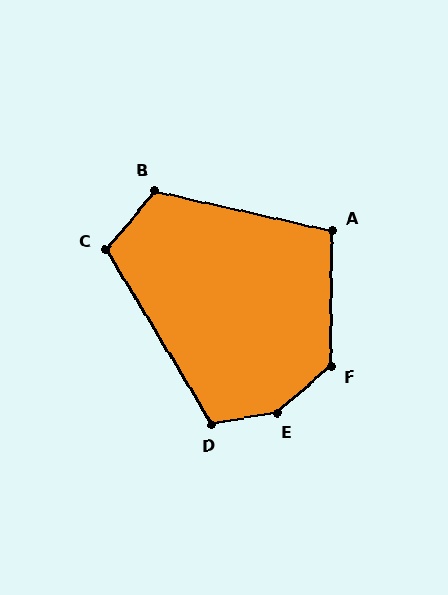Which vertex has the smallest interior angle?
A, at approximately 102 degrees.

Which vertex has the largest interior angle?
E, at approximately 148 degrees.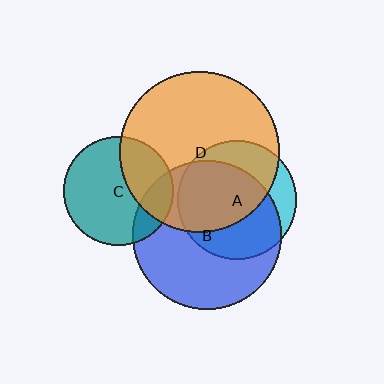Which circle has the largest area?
Circle D (orange).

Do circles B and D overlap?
Yes.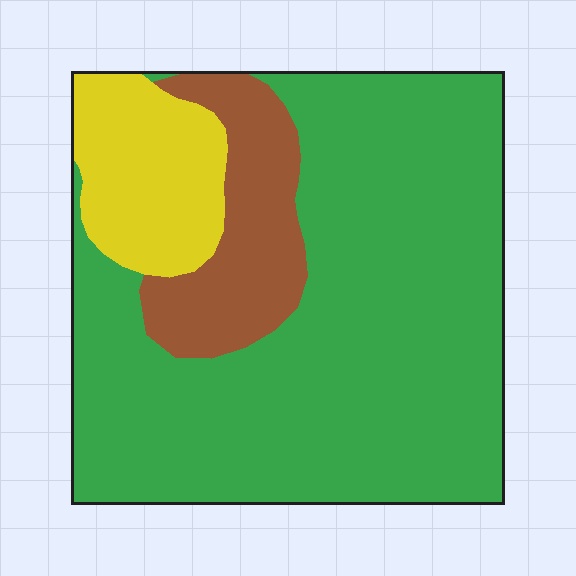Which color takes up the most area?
Green, at roughly 70%.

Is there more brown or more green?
Green.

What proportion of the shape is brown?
Brown covers roughly 15% of the shape.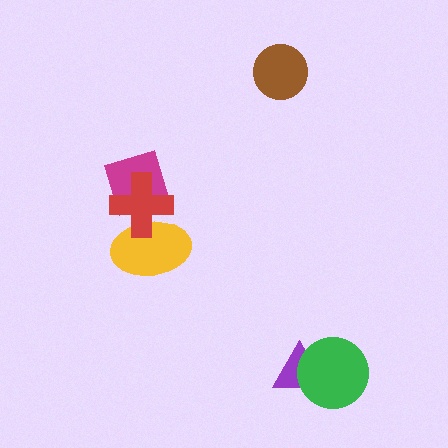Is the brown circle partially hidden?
No, no other shape covers it.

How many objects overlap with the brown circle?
0 objects overlap with the brown circle.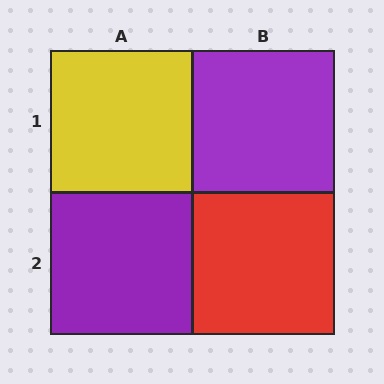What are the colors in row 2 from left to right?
Purple, red.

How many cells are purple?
2 cells are purple.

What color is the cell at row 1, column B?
Purple.